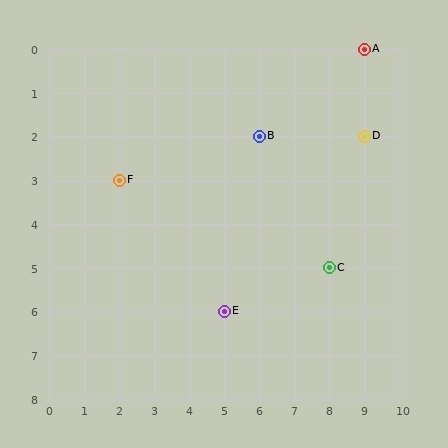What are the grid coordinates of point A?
Point A is at grid coordinates (9, 0).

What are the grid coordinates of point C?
Point C is at grid coordinates (8, 5).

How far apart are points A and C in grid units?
Points A and C are 1 column and 5 rows apart (about 5.1 grid units diagonally).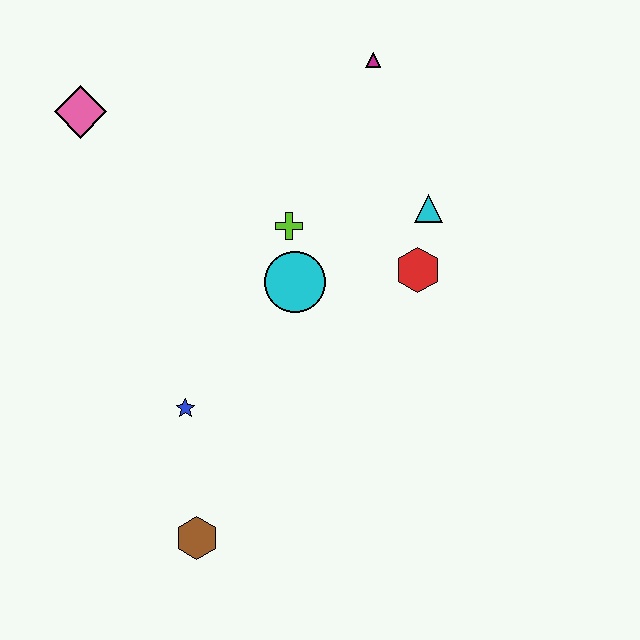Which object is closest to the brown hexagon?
The blue star is closest to the brown hexagon.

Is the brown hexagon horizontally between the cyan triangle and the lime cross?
No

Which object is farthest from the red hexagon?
The pink diamond is farthest from the red hexagon.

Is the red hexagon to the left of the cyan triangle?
Yes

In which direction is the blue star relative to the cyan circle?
The blue star is below the cyan circle.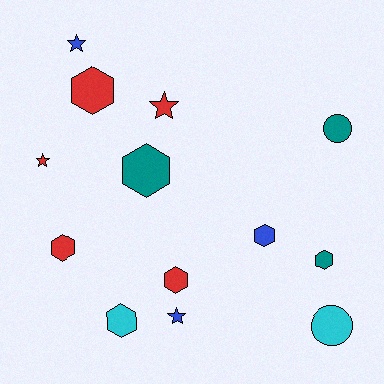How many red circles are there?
There are no red circles.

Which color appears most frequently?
Red, with 5 objects.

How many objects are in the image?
There are 13 objects.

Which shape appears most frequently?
Hexagon, with 7 objects.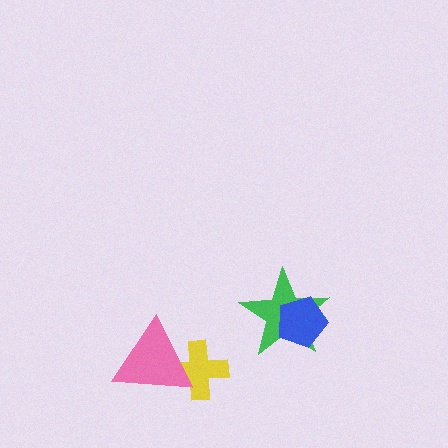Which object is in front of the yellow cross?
The pink triangle is in front of the yellow cross.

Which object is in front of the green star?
The blue pentagon is in front of the green star.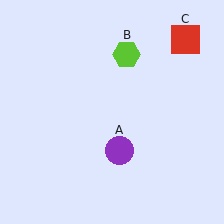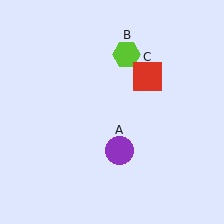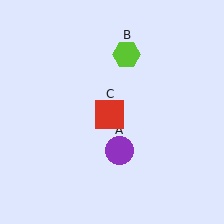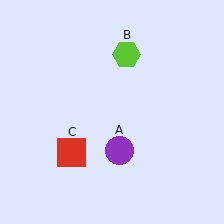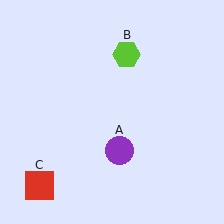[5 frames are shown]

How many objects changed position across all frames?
1 object changed position: red square (object C).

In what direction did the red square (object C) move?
The red square (object C) moved down and to the left.